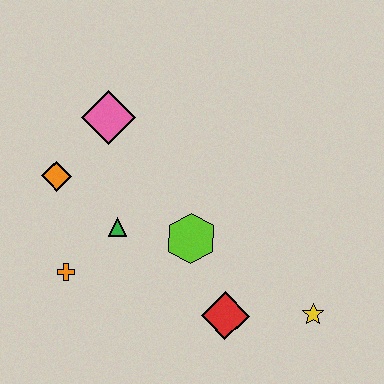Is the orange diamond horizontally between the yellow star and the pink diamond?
No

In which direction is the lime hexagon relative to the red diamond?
The lime hexagon is above the red diamond.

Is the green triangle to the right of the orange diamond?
Yes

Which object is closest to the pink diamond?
The orange diamond is closest to the pink diamond.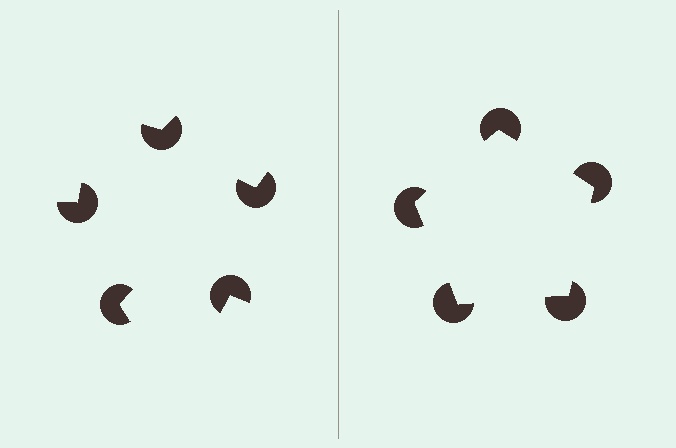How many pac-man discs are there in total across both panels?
10 — 5 on each side.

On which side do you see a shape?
An illusory pentagon appears on the right side. On the left side the wedge cuts are rotated, so no coherent shape forms.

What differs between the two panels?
The pac-man discs are positioned identically on both sides; only the wedge orientations differ. On the right they align to a pentagon; on the left they are misaligned.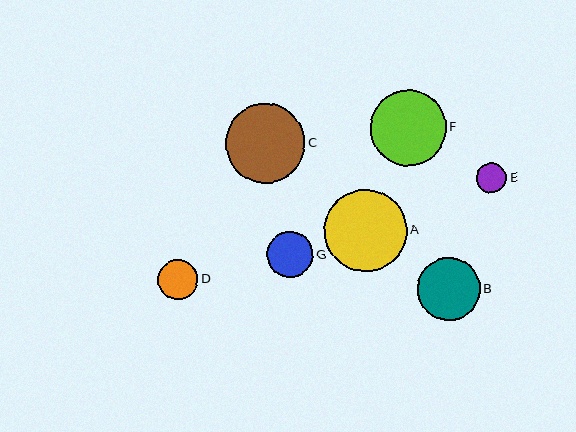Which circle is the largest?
Circle A is the largest with a size of approximately 83 pixels.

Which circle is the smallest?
Circle E is the smallest with a size of approximately 30 pixels.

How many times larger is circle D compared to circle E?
Circle D is approximately 1.3 times the size of circle E.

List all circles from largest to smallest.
From largest to smallest: A, C, F, B, G, D, E.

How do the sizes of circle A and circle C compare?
Circle A and circle C are approximately the same size.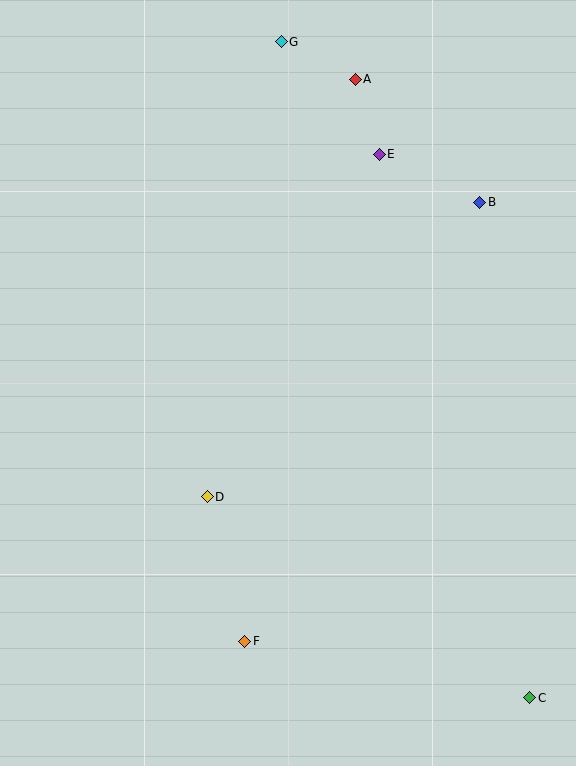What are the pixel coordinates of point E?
Point E is at (379, 154).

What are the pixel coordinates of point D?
Point D is at (207, 497).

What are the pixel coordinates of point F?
Point F is at (245, 641).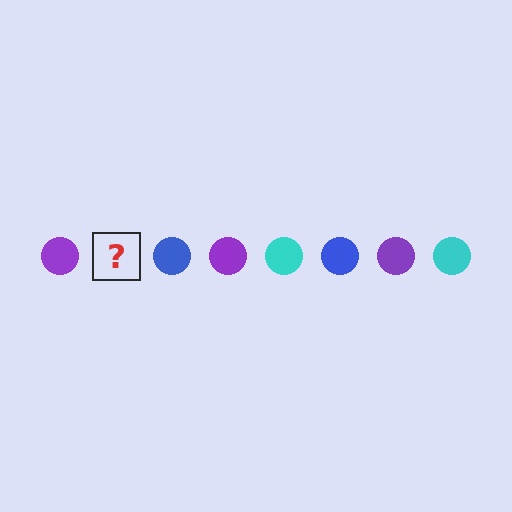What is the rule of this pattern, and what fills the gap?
The rule is that the pattern cycles through purple, cyan, blue circles. The gap should be filled with a cyan circle.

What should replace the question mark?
The question mark should be replaced with a cyan circle.